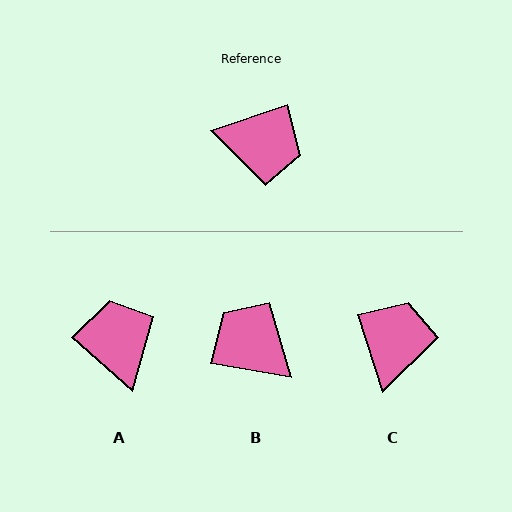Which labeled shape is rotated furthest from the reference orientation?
B, about 152 degrees away.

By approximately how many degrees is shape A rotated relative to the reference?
Approximately 120 degrees counter-clockwise.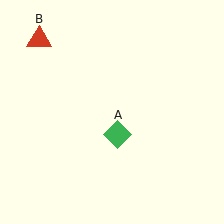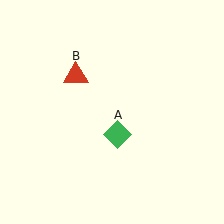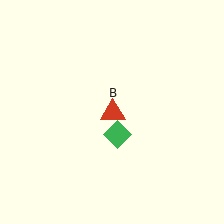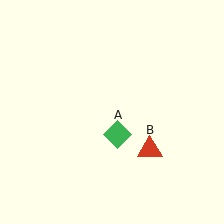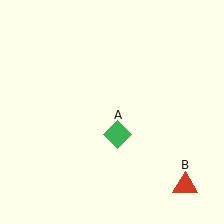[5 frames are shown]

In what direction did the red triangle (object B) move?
The red triangle (object B) moved down and to the right.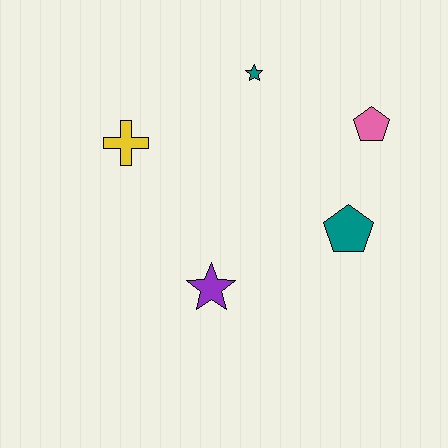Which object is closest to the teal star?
The pink pentagon is closest to the teal star.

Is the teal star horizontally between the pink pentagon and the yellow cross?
Yes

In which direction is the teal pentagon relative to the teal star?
The teal pentagon is below the teal star.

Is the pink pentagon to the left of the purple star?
No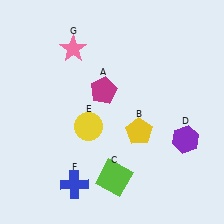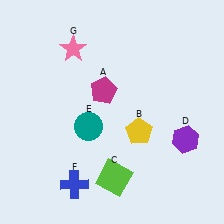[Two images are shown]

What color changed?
The circle (E) changed from yellow in Image 1 to teal in Image 2.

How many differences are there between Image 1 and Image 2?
There is 1 difference between the two images.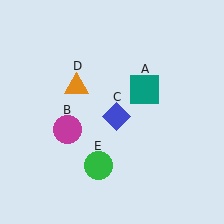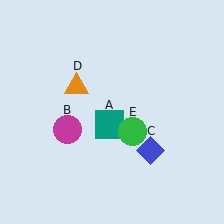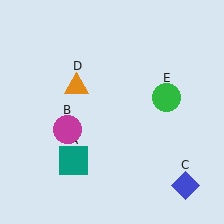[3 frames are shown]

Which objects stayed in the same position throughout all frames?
Magenta circle (object B) and orange triangle (object D) remained stationary.